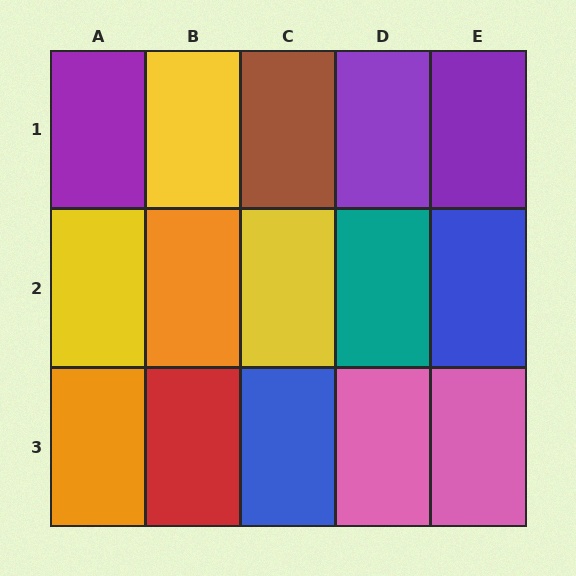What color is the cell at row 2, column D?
Teal.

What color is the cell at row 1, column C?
Brown.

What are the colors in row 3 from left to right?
Orange, red, blue, pink, pink.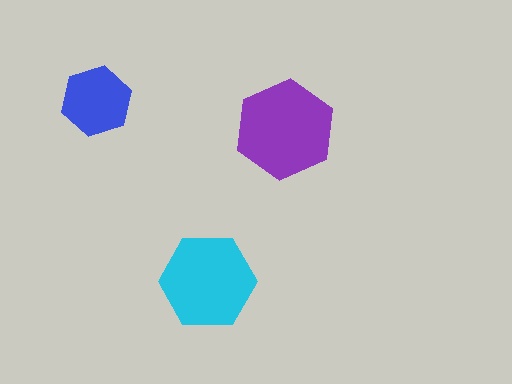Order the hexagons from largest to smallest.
the purple one, the cyan one, the blue one.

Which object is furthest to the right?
The purple hexagon is rightmost.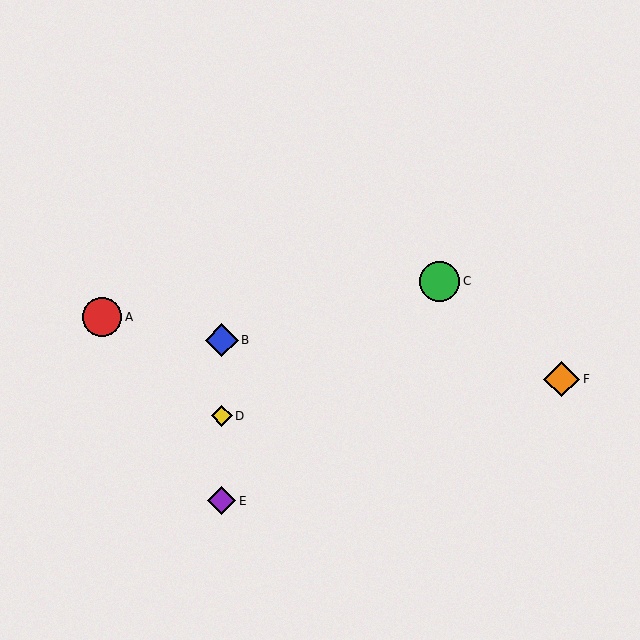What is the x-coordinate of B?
Object B is at x≈222.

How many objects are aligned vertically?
3 objects (B, D, E) are aligned vertically.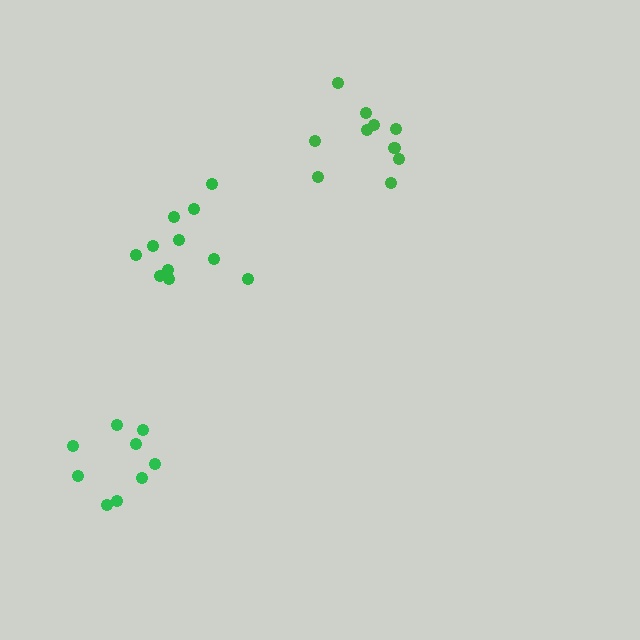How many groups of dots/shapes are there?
There are 3 groups.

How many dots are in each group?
Group 1: 11 dots, Group 2: 9 dots, Group 3: 10 dots (30 total).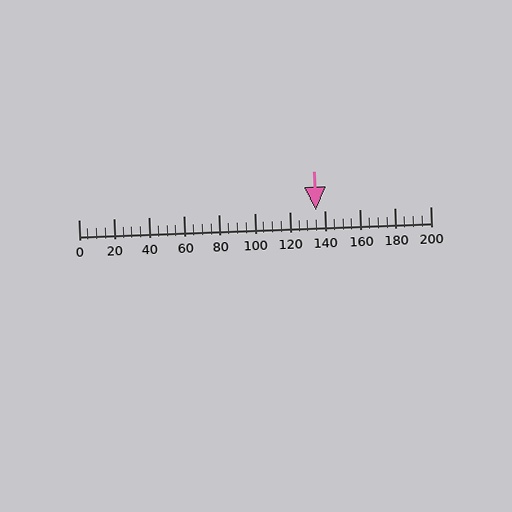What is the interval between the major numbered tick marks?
The major tick marks are spaced 20 units apart.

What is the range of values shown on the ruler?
The ruler shows values from 0 to 200.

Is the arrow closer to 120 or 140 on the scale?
The arrow is closer to 140.